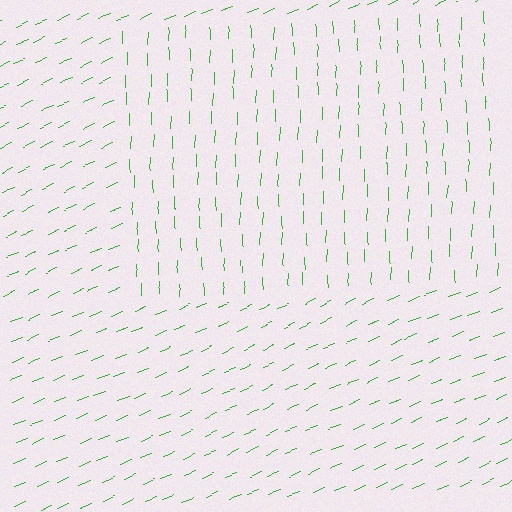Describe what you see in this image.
The image is filled with small green line segments. A rectangle region in the image has lines oriented differently from the surrounding lines, creating a visible texture boundary.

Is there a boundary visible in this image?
Yes, there is a texture boundary formed by a change in line orientation.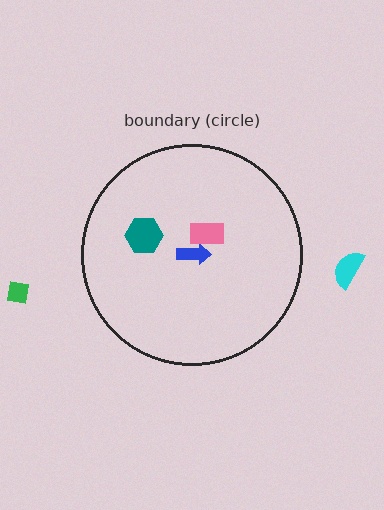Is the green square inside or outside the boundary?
Outside.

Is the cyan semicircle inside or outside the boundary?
Outside.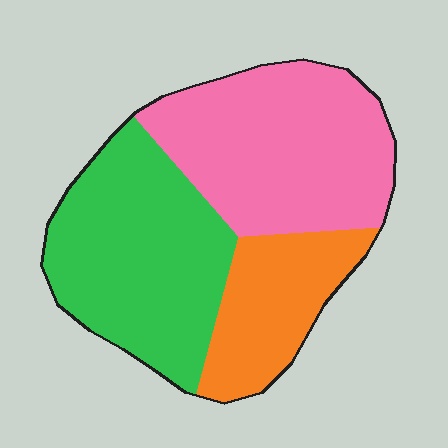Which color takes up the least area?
Orange, at roughly 20%.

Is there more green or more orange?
Green.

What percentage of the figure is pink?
Pink takes up about two fifths (2/5) of the figure.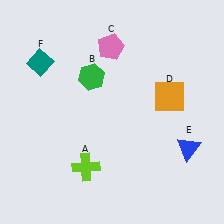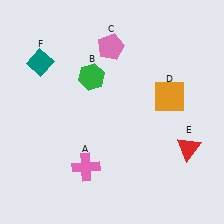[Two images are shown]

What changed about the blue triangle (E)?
In Image 1, E is blue. In Image 2, it changed to red.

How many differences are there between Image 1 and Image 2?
There are 2 differences between the two images.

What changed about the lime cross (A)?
In Image 1, A is lime. In Image 2, it changed to pink.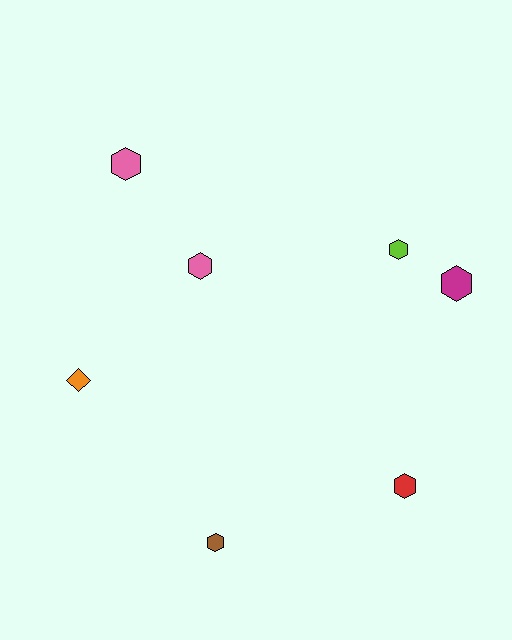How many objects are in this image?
There are 7 objects.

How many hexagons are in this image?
There are 6 hexagons.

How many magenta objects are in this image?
There is 1 magenta object.